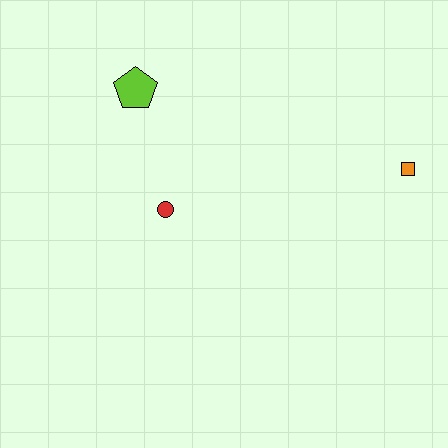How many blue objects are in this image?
There are no blue objects.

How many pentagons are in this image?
There is 1 pentagon.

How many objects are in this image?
There are 3 objects.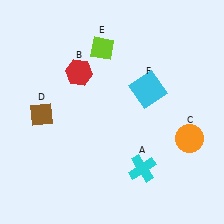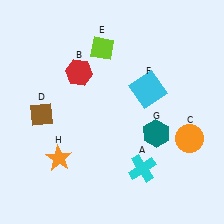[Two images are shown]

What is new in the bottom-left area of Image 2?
An orange star (H) was added in the bottom-left area of Image 2.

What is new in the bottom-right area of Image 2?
A teal hexagon (G) was added in the bottom-right area of Image 2.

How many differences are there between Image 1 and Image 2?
There are 2 differences between the two images.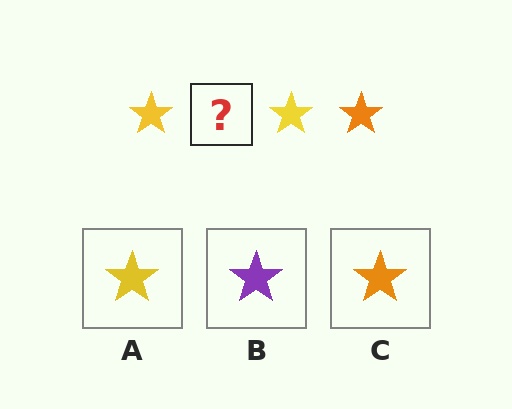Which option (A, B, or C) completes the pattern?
C.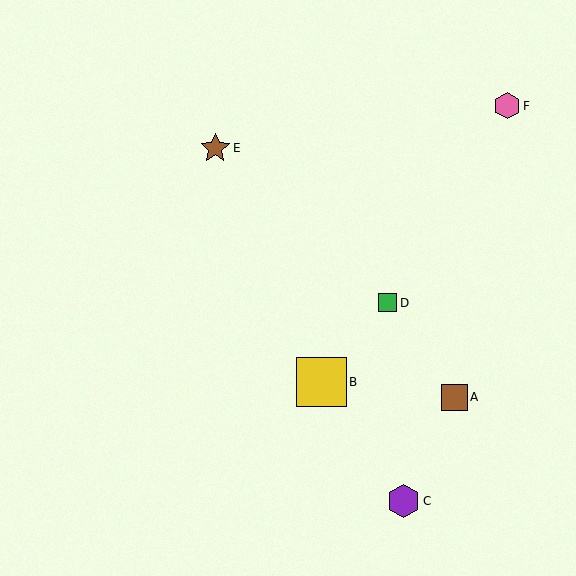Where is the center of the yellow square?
The center of the yellow square is at (321, 382).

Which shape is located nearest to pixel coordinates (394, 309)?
The green square (labeled D) at (388, 303) is nearest to that location.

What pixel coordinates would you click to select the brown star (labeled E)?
Click at (215, 148) to select the brown star E.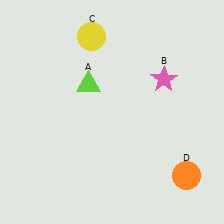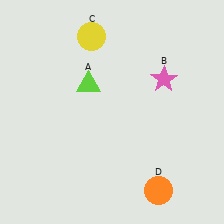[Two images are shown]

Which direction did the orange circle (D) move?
The orange circle (D) moved left.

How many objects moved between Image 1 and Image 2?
1 object moved between the two images.